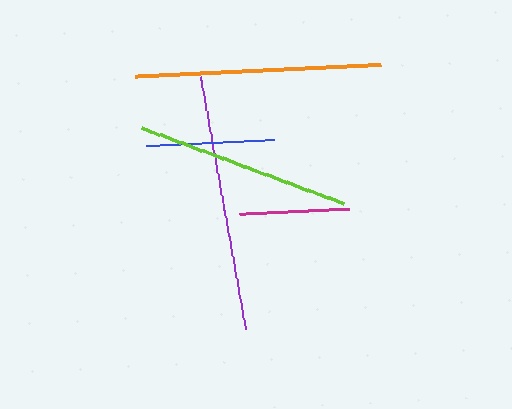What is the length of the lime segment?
The lime segment is approximately 216 pixels long.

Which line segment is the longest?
The purple line is the longest at approximately 257 pixels.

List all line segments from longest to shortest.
From longest to shortest: purple, orange, lime, blue, magenta.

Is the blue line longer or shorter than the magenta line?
The blue line is longer than the magenta line.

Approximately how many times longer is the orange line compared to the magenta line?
The orange line is approximately 2.2 times the length of the magenta line.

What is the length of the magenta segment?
The magenta segment is approximately 110 pixels long.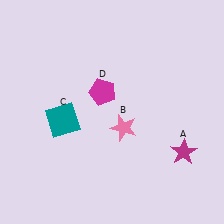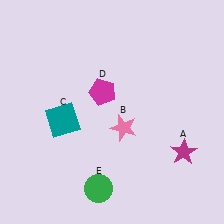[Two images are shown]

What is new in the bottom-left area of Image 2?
A green circle (E) was added in the bottom-left area of Image 2.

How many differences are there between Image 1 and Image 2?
There is 1 difference between the two images.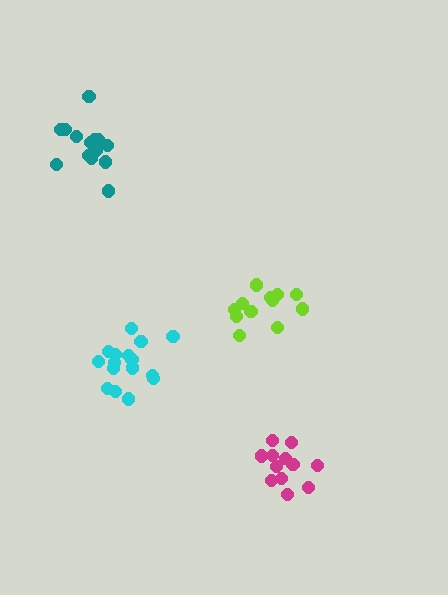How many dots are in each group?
Group 1: 13 dots, Group 2: 12 dots, Group 3: 14 dots, Group 4: 16 dots (55 total).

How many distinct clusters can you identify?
There are 4 distinct clusters.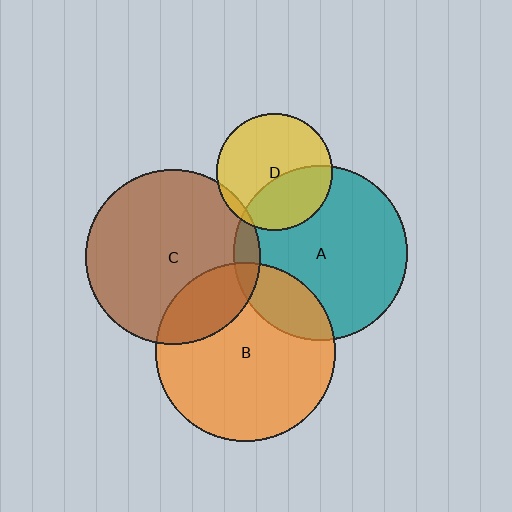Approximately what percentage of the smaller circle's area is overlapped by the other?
Approximately 20%.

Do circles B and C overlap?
Yes.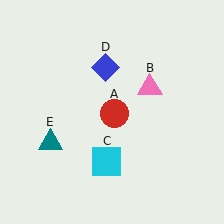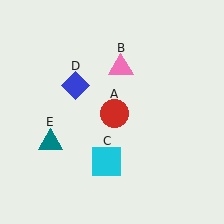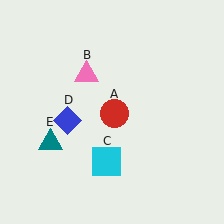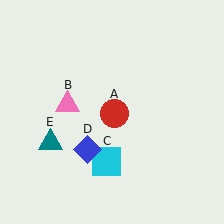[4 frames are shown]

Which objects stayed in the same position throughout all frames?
Red circle (object A) and cyan square (object C) and teal triangle (object E) remained stationary.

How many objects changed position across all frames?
2 objects changed position: pink triangle (object B), blue diamond (object D).